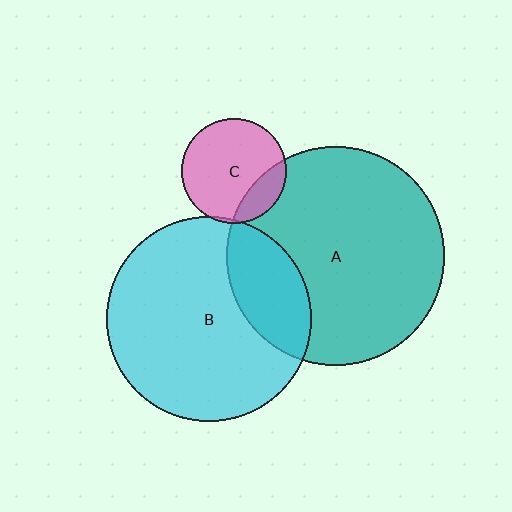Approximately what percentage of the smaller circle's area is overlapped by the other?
Approximately 20%.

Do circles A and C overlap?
Yes.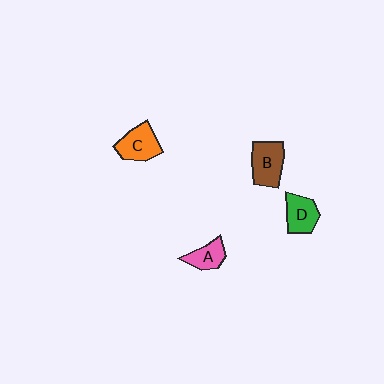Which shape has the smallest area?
Shape A (pink).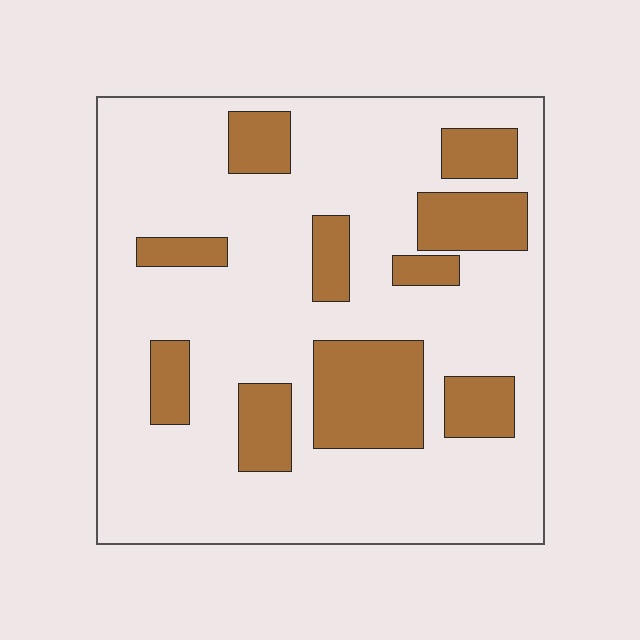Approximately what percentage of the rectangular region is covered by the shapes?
Approximately 25%.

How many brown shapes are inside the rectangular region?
10.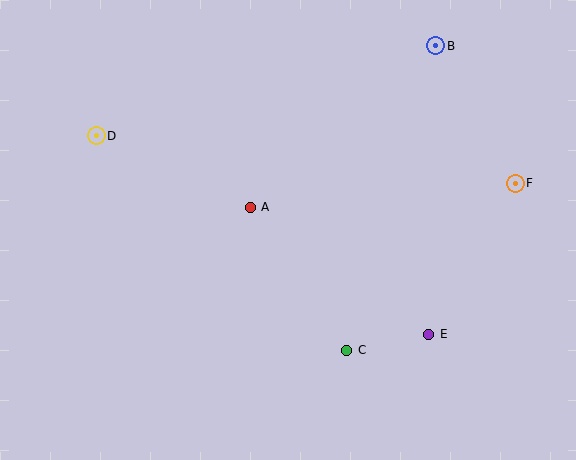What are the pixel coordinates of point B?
Point B is at (436, 46).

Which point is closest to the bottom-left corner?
Point D is closest to the bottom-left corner.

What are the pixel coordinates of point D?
Point D is at (96, 136).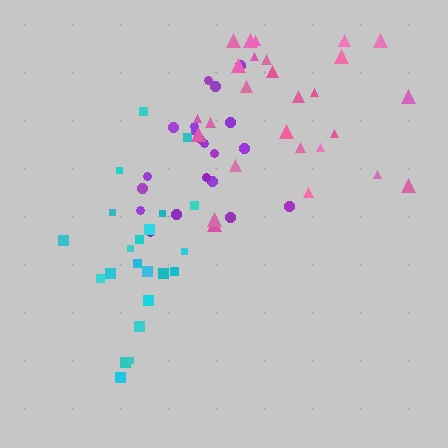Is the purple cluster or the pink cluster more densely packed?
Purple.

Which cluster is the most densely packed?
Cyan.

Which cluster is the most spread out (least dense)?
Pink.